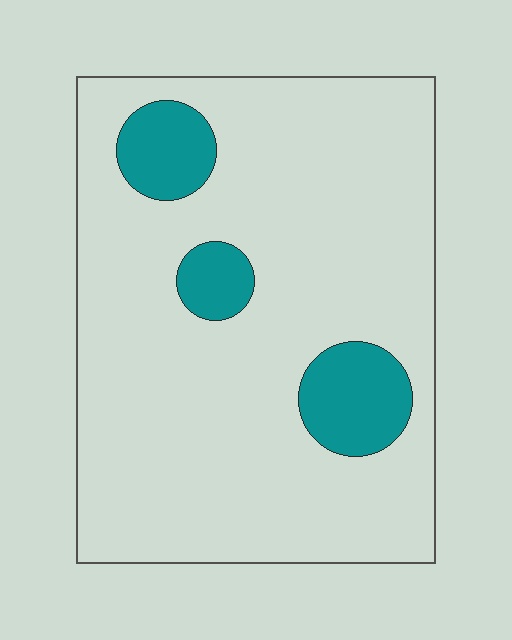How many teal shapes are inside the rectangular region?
3.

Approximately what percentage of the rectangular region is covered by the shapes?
Approximately 15%.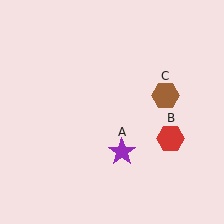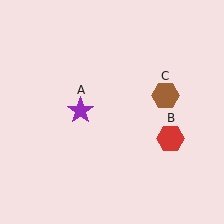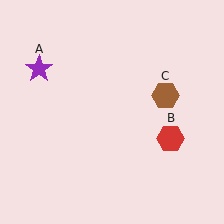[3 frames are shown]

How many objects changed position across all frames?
1 object changed position: purple star (object A).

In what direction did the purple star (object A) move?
The purple star (object A) moved up and to the left.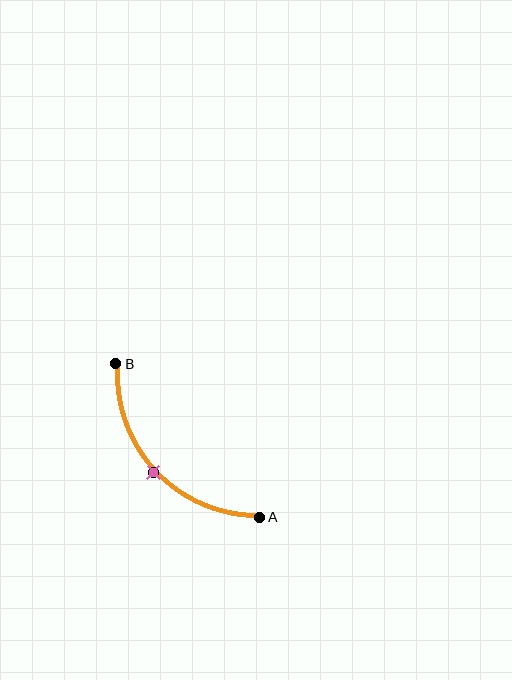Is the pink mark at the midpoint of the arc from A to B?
Yes. The pink mark lies on the arc at equal arc-length from both A and B — it is the arc midpoint.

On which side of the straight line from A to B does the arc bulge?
The arc bulges below and to the left of the straight line connecting A and B.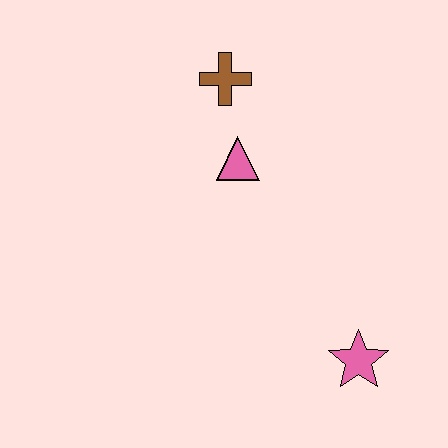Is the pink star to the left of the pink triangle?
No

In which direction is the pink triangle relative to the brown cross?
The pink triangle is below the brown cross.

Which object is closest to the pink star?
The pink triangle is closest to the pink star.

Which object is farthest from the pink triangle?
The pink star is farthest from the pink triangle.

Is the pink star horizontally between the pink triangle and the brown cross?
No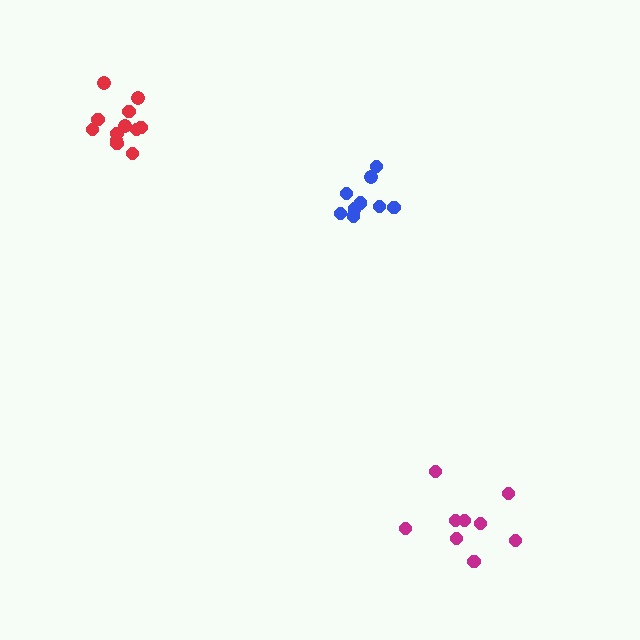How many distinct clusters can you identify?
There are 3 distinct clusters.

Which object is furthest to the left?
The red cluster is leftmost.